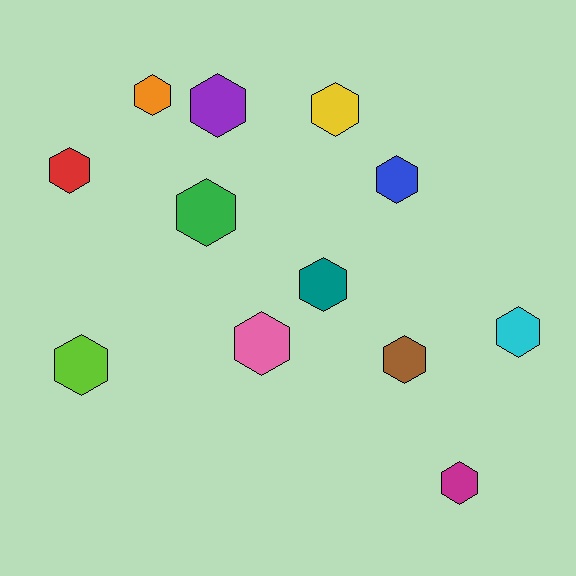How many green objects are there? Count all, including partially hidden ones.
There is 1 green object.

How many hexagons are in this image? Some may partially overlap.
There are 12 hexagons.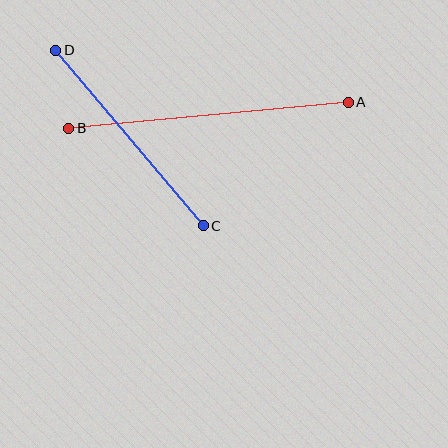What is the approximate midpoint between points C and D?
The midpoint is at approximately (129, 138) pixels.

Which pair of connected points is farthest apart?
Points A and B are farthest apart.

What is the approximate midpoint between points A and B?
The midpoint is at approximately (209, 115) pixels.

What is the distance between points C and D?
The distance is approximately 229 pixels.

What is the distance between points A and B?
The distance is approximately 281 pixels.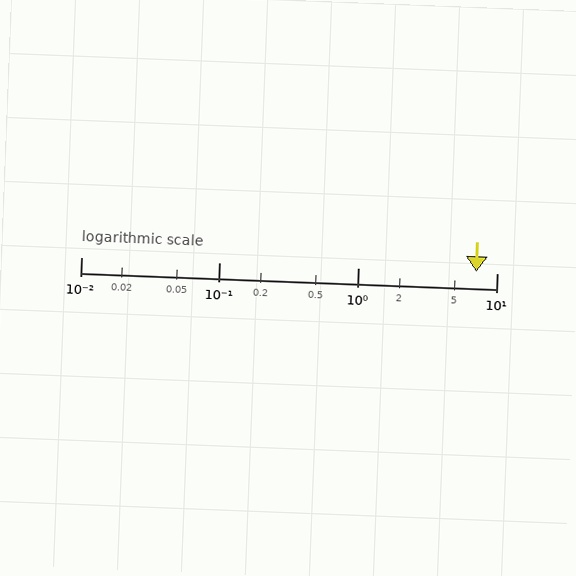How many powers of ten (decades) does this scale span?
The scale spans 3 decades, from 0.01 to 10.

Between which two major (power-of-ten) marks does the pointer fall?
The pointer is between 1 and 10.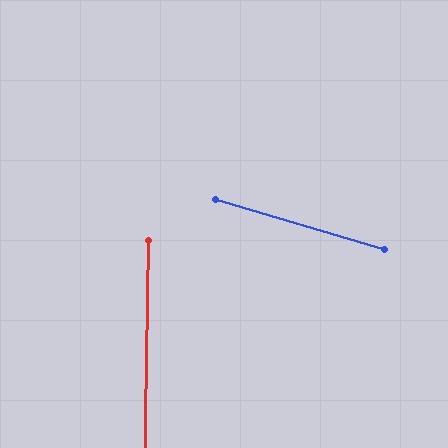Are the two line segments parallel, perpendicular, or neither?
Neither parallel nor perpendicular — they differ by about 75°.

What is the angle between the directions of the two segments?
Approximately 75 degrees.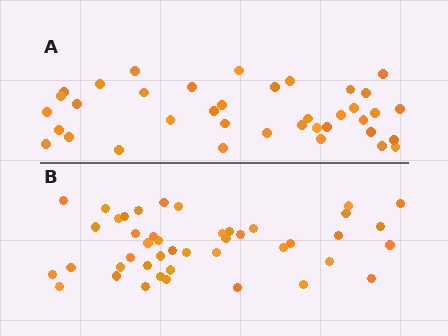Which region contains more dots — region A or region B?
Region B (the bottom region) has more dots.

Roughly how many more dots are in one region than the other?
Region B has about 6 more dots than region A.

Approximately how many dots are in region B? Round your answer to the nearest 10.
About 40 dots. (The exact count is 44, which rounds to 40.)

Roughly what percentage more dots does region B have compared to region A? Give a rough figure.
About 15% more.